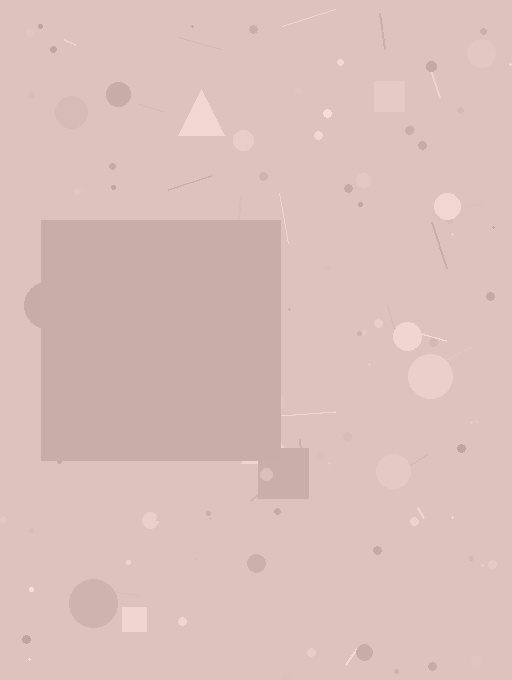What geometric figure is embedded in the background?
A square is embedded in the background.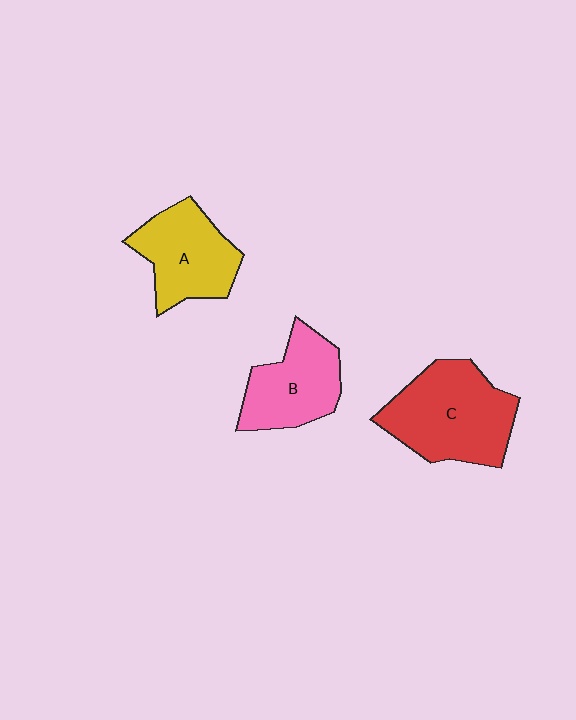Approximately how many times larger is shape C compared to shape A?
Approximately 1.3 times.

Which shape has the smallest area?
Shape B (pink).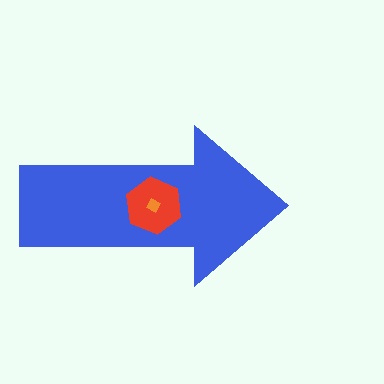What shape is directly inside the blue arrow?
The red hexagon.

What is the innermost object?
The orange diamond.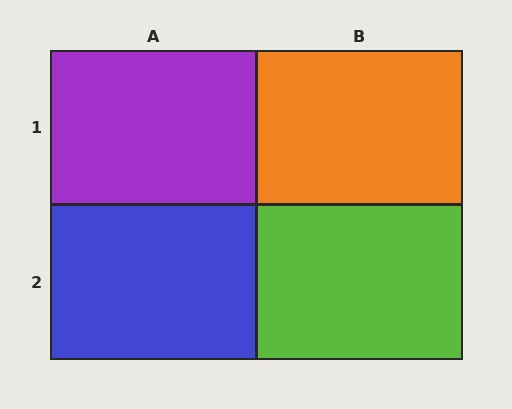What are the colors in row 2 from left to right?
Blue, lime.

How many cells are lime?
1 cell is lime.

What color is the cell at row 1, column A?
Purple.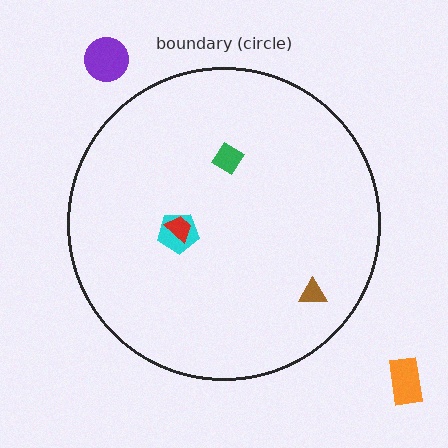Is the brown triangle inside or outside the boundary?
Inside.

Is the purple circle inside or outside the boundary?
Outside.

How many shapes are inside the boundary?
4 inside, 2 outside.